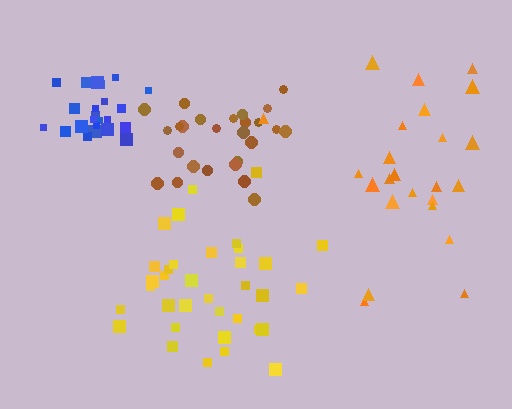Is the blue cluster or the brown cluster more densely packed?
Blue.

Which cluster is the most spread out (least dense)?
Orange.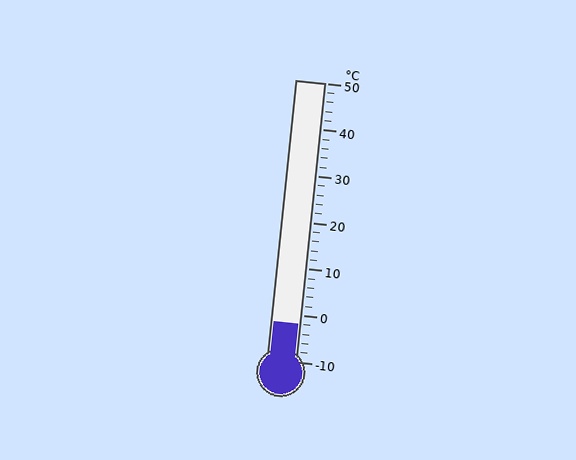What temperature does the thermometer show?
The thermometer shows approximately -2°C.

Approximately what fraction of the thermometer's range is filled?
The thermometer is filled to approximately 15% of its range.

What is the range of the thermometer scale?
The thermometer scale ranges from -10°C to 50°C.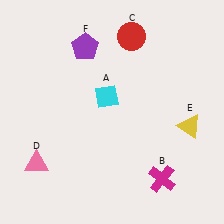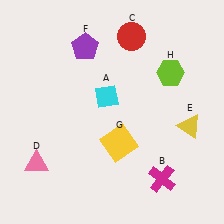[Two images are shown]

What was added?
A yellow square (G), a lime hexagon (H) were added in Image 2.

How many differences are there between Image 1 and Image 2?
There are 2 differences between the two images.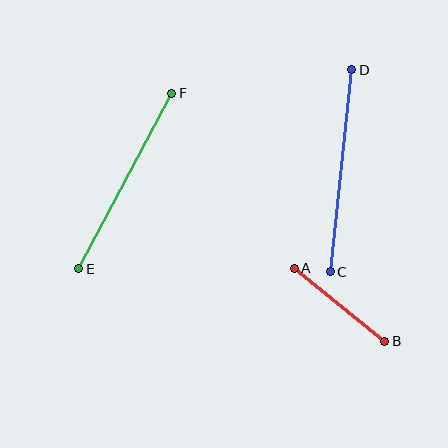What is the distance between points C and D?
The distance is approximately 203 pixels.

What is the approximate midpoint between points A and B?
The midpoint is at approximately (339, 305) pixels.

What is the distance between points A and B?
The distance is approximately 116 pixels.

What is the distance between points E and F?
The distance is approximately 198 pixels.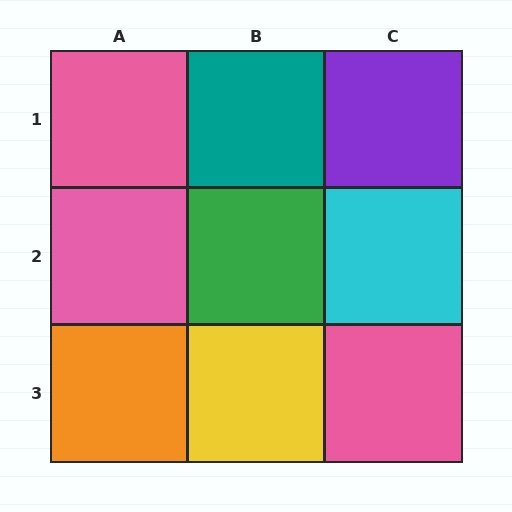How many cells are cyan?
1 cell is cyan.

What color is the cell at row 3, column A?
Orange.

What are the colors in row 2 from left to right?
Pink, green, cyan.